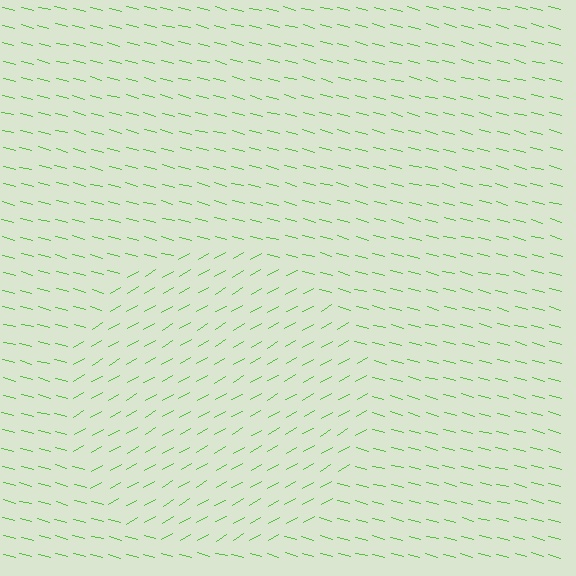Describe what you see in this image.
The image is filled with small lime line segments. A circle region in the image has lines oriented differently from the surrounding lines, creating a visible texture boundary.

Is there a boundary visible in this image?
Yes, there is a texture boundary formed by a change in line orientation.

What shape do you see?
I see a circle.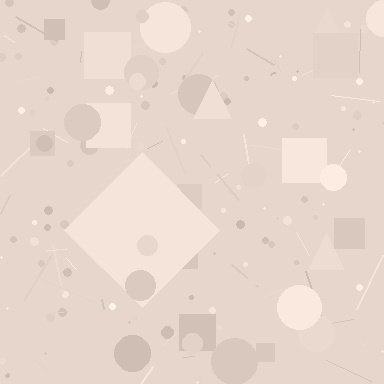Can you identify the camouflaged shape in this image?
The camouflaged shape is a diamond.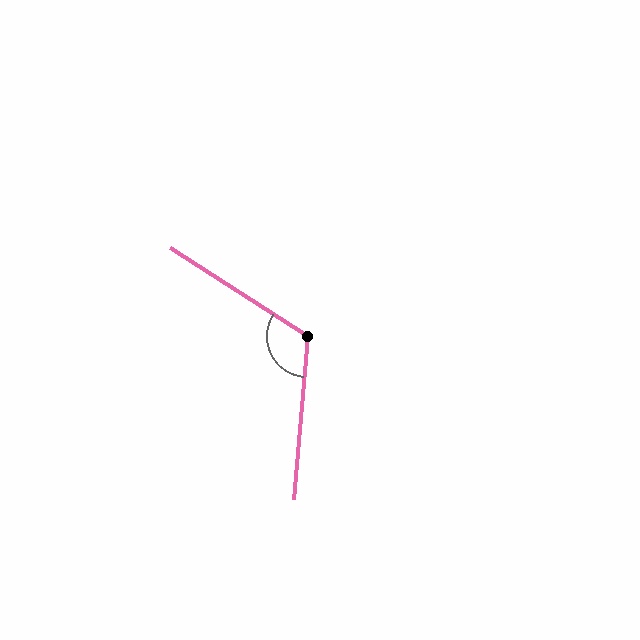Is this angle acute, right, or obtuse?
It is obtuse.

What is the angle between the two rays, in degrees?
Approximately 118 degrees.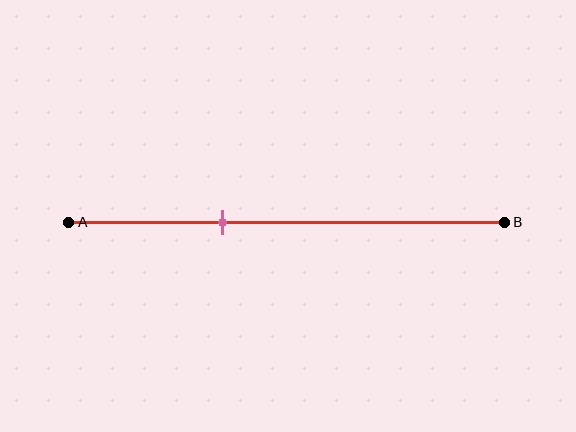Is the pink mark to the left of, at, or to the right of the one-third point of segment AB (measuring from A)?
The pink mark is approximately at the one-third point of segment AB.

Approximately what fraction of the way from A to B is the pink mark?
The pink mark is approximately 35% of the way from A to B.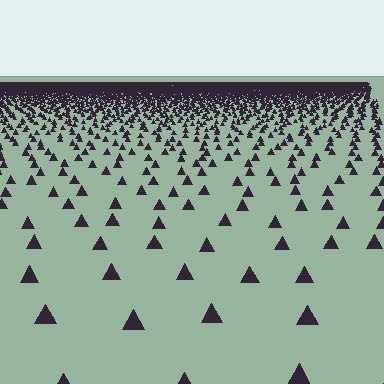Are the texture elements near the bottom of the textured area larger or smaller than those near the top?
Larger. Near the bottom, elements are closer to the viewer and appear at a bigger on-screen size.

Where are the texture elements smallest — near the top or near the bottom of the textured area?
Near the top.